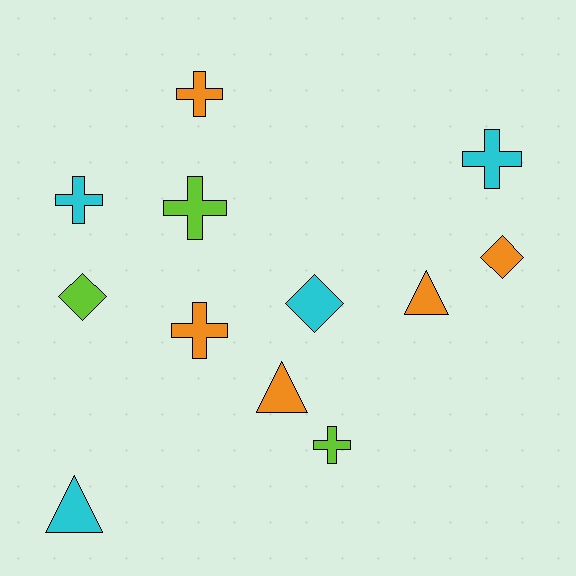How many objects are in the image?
There are 12 objects.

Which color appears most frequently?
Orange, with 5 objects.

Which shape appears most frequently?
Cross, with 6 objects.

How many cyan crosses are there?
There are 2 cyan crosses.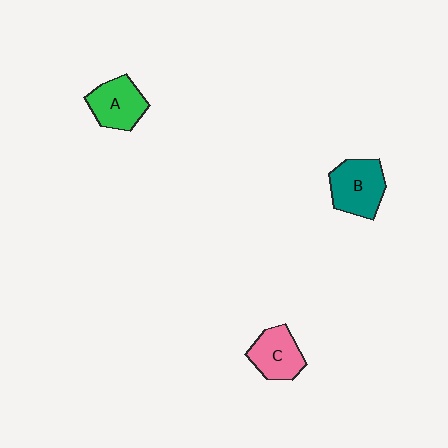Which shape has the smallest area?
Shape C (pink).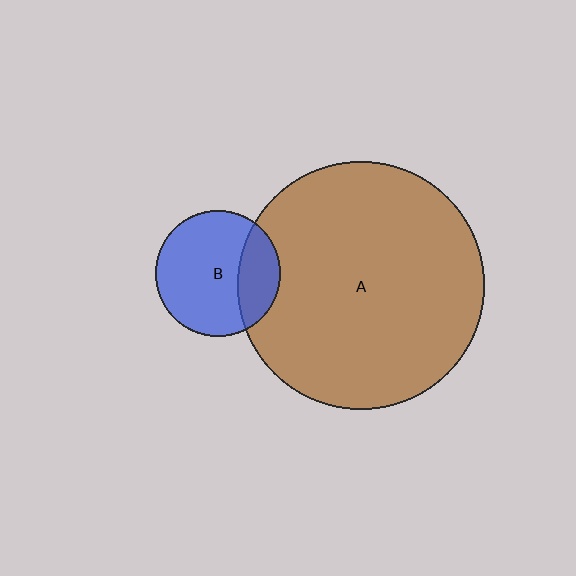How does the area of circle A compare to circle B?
Approximately 3.9 times.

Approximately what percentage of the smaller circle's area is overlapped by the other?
Approximately 25%.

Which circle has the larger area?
Circle A (brown).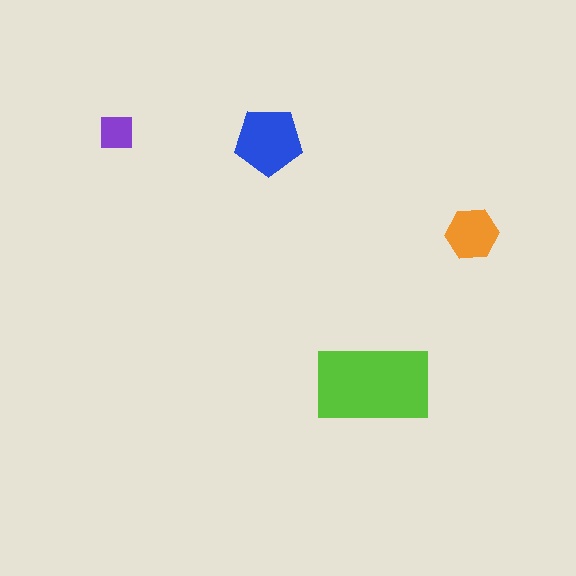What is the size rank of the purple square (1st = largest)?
4th.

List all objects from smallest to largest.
The purple square, the orange hexagon, the blue pentagon, the lime rectangle.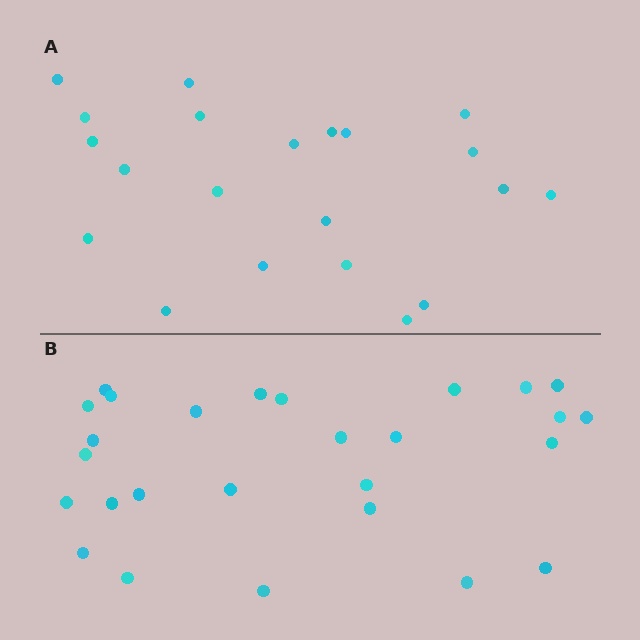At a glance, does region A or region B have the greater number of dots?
Region B (the bottom region) has more dots.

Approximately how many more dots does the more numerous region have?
Region B has about 6 more dots than region A.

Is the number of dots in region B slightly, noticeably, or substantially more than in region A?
Region B has noticeably more, but not dramatically so. The ratio is roughly 1.3 to 1.